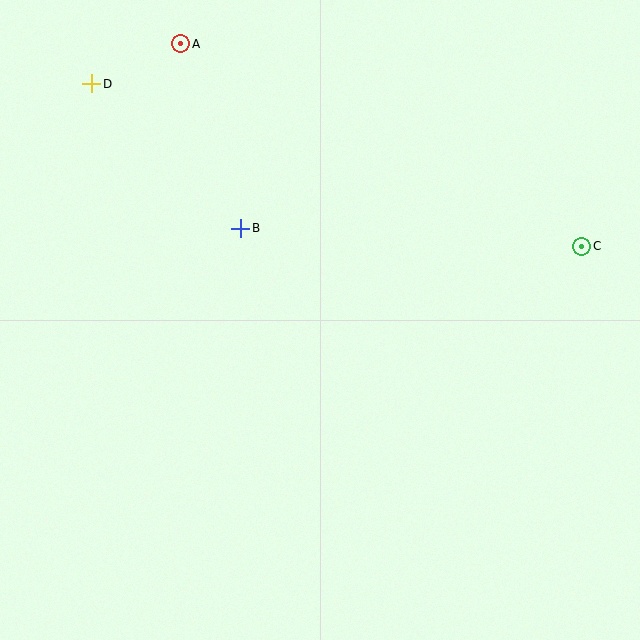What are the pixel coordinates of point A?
Point A is at (181, 44).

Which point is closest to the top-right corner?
Point C is closest to the top-right corner.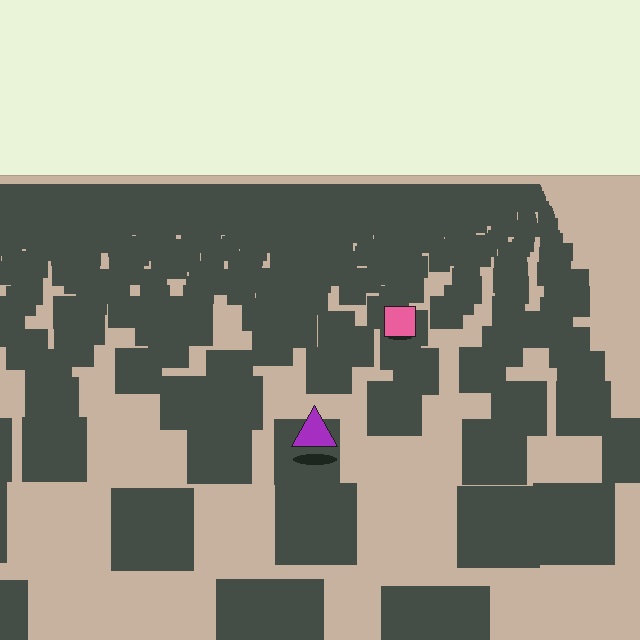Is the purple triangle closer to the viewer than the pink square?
Yes. The purple triangle is closer — you can tell from the texture gradient: the ground texture is coarser near it.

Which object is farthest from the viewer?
The pink square is farthest from the viewer. It appears smaller and the ground texture around it is denser.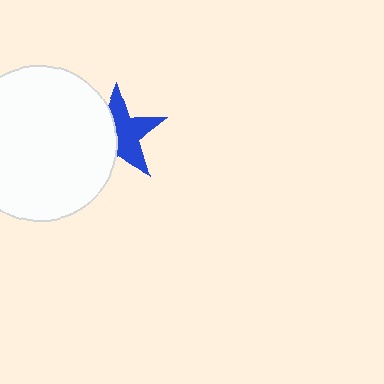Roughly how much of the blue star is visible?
About half of it is visible (roughly 57%).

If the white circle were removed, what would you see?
You would see the complete blue star.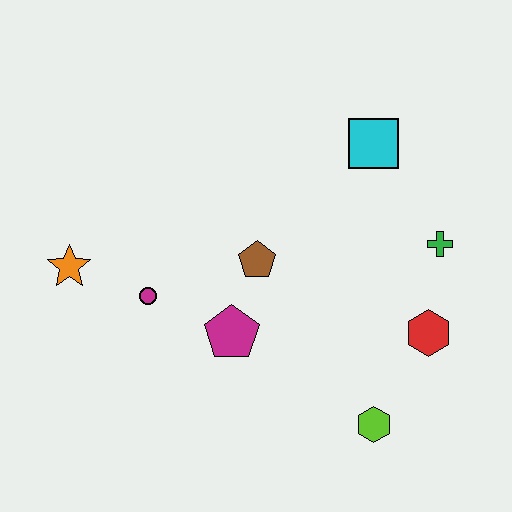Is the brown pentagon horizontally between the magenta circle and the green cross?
Yes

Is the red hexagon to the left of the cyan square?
No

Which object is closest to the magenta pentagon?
The brown pentagon is closest to the magenta pentagon.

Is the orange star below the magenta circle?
No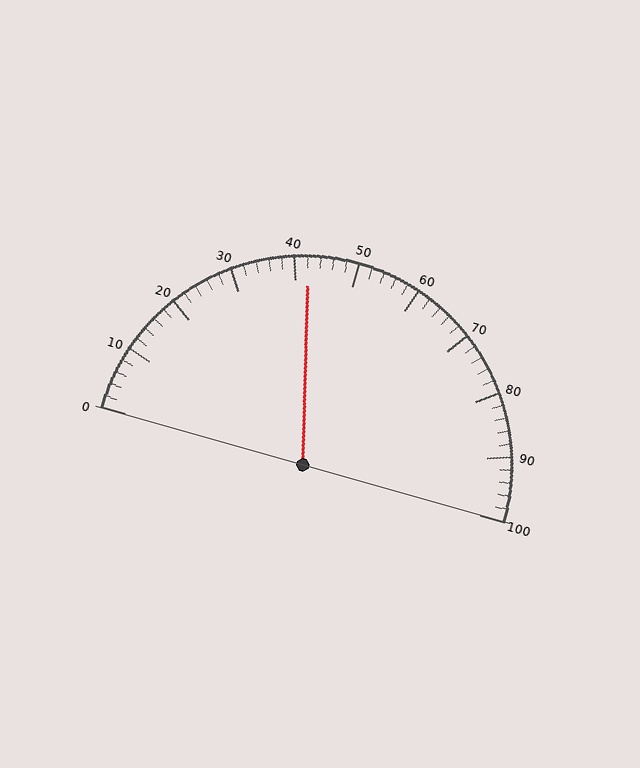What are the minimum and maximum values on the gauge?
The gauge ranges from 0 to 100.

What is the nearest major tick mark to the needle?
The nearest major tick mark is 40.